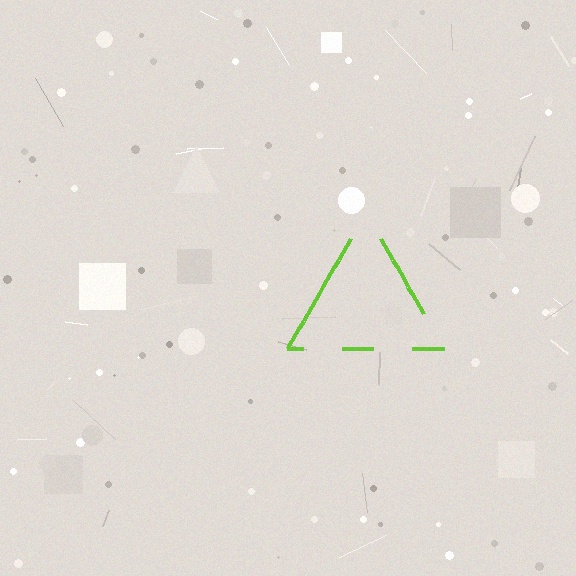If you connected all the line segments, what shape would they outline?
They would outline a triangle.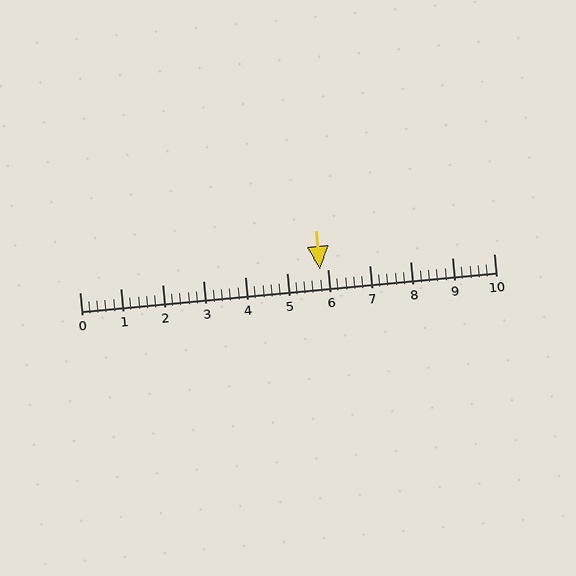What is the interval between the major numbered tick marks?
The major tick marks are spaced 1 units apart.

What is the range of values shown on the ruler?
The ruler shows values from 0 to 10.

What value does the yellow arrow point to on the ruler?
The yellow arrow points to approximately 5.8.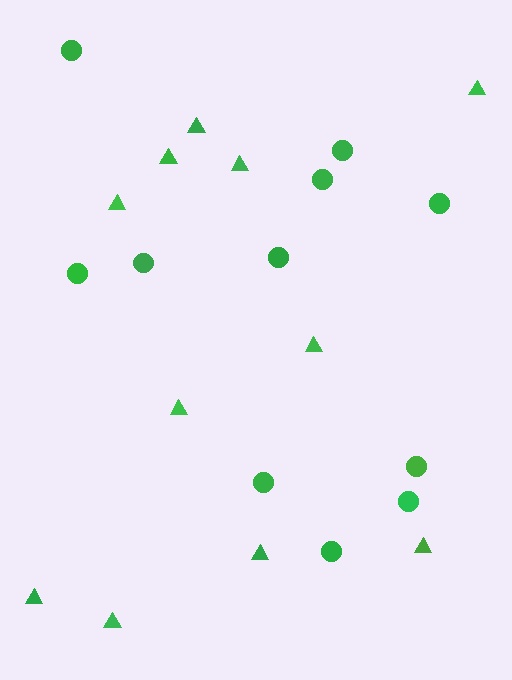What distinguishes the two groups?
There are 2 groups: one group of circles (11) and one group of triangles (11).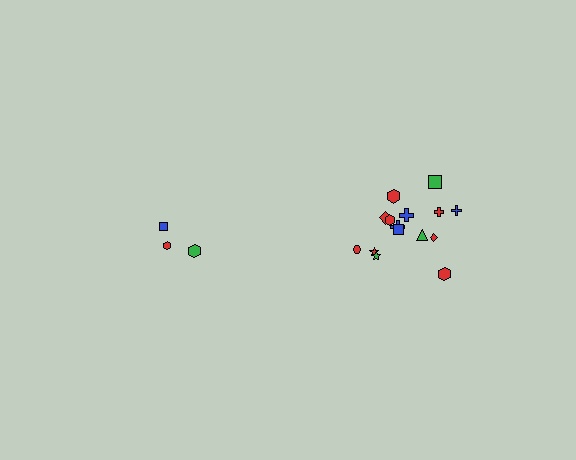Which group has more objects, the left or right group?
The right group.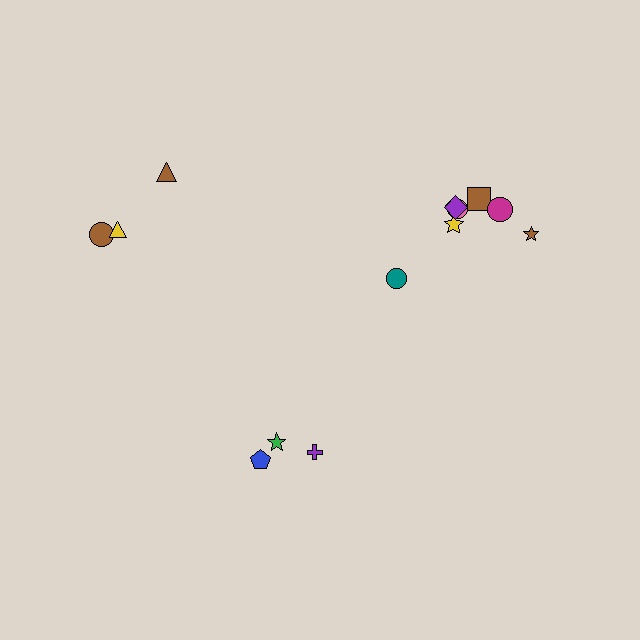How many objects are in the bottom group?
There are 3 objects.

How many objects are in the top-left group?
There are 3 objects.